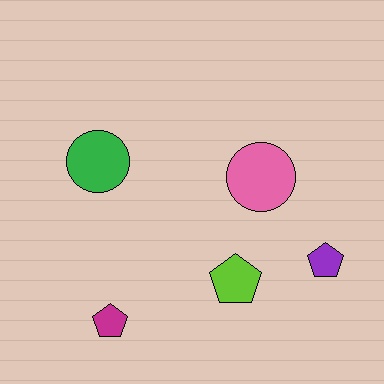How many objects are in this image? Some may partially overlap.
There are 5 objects.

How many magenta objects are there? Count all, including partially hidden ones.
There is 1 magenta object.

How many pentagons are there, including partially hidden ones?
There are 3 pentagons.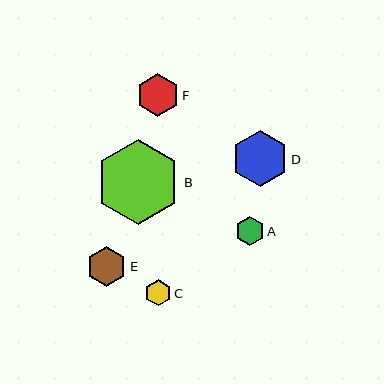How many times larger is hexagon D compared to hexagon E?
Hexagon D is approximately 1.4 times the size of hexagon E.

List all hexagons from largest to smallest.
From largest to smallest: B, D, F, E, A, C.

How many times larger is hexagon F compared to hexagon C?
Hexagon F is approximately 1.6 times the size of hexagon C.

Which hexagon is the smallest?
Hexagon C is the smallest with a size of approximately 26 pixels.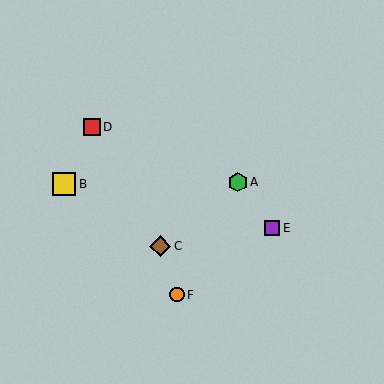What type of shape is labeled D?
Shape D is a red square.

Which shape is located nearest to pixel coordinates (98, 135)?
The red square (labeled D) at (92, 127) is nearest to that location.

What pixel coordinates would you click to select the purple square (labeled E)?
Click at (272, 228) to select the purple square E.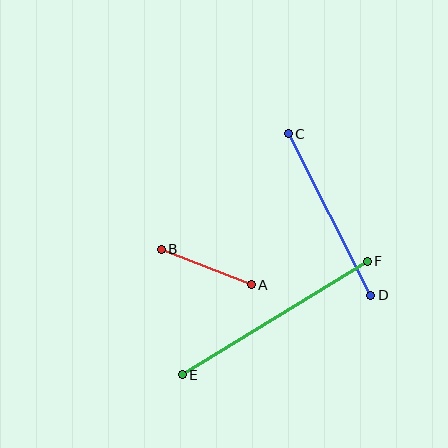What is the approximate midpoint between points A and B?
The midpoint is at approximately (206, 267) pixels.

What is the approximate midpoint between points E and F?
The midpoint is at approximately (275, 318) pixels.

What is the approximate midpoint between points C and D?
The midpoint is at approximately (329, 215) pixels.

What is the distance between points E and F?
The distance is approximately 217 pixels.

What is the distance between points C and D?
The distance is approximately 181 pixels.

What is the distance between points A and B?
The distance is approximately 97 pixels.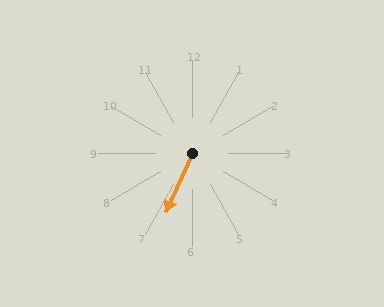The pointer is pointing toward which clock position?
Roughly 7 o'clock.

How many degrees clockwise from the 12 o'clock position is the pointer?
Approximately 204 degrees.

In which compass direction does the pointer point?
Southwest.